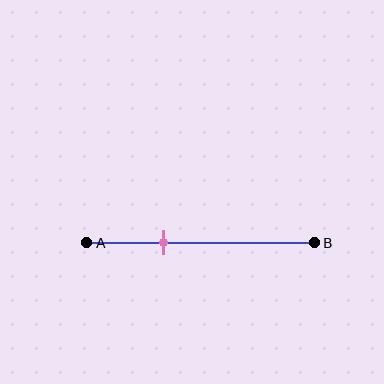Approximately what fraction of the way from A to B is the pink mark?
The pink mark is approximately 35% of the way from A to B.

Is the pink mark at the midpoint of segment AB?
No, the mark is at about 35% from A, not at the 50% midpoint.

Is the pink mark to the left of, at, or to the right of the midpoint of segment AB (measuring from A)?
The pink mark is to the left of the midpoint of segment AB.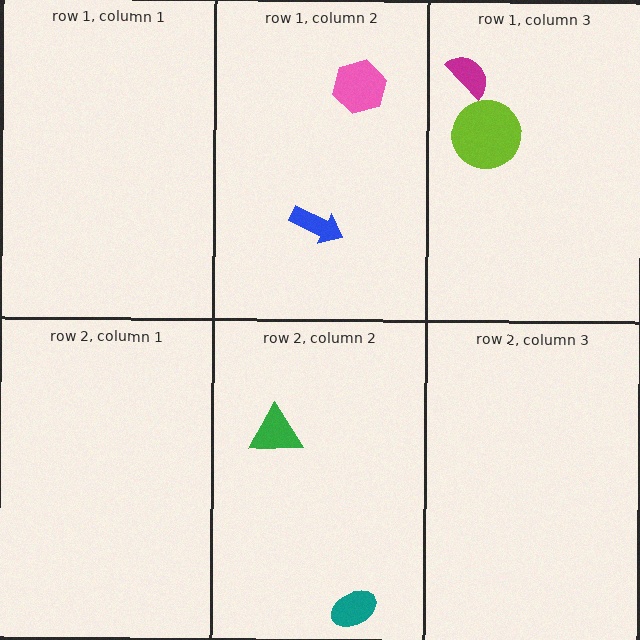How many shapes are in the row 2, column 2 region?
2.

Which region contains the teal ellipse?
The row 2, column 2 region.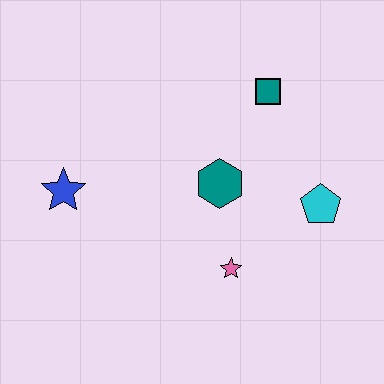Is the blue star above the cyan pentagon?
Yes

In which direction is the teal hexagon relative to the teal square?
The teal hexagon is below the teal square.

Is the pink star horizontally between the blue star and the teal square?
Yes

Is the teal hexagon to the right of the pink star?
No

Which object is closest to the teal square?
The teal hexagon is closest to the teal square.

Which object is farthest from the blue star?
The cyan pentagon is farthest from the blue star.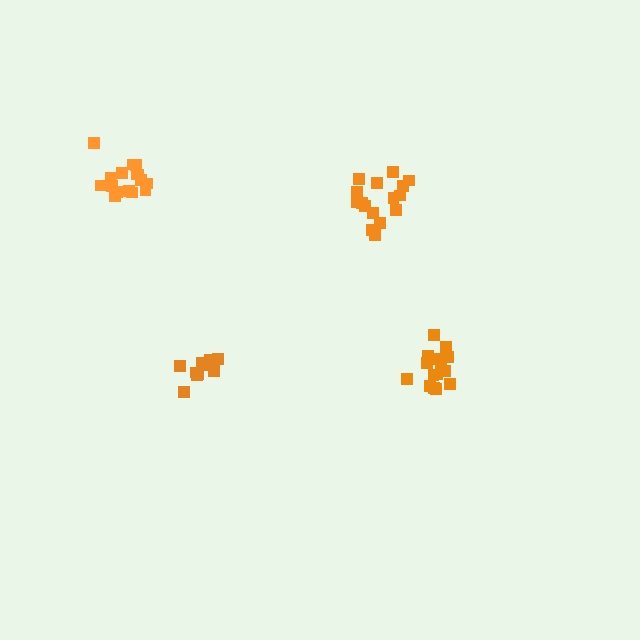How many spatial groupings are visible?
There are 4 spatial groupings.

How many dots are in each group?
Group 1: 16 dots, Group 2: 15 dots, Group 3: 12 dots, Group 4: 16 dots (59 total).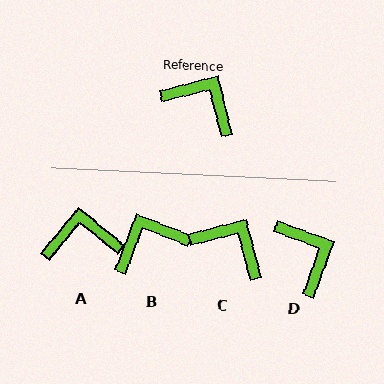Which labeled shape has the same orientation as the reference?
C.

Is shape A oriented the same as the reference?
No, it is off by about 36 degrees.